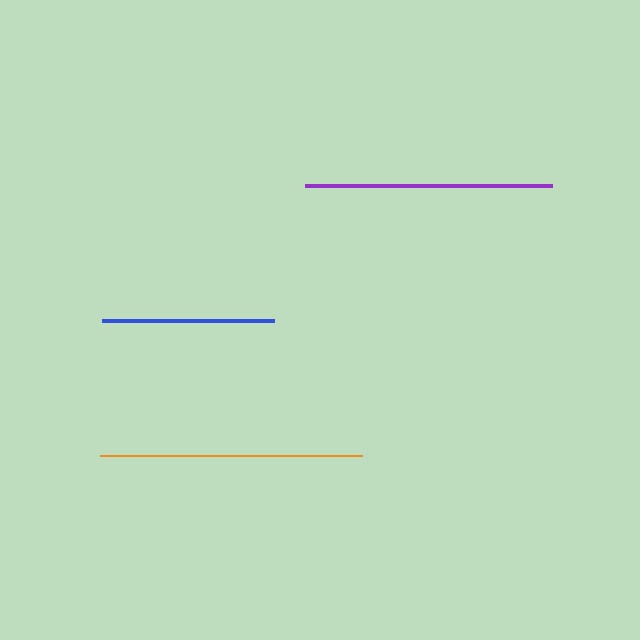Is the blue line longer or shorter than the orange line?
The orange line is longer than the blue line.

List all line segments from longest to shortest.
From longest to shortest: orange, purple, blue.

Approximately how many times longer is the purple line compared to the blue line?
The purple line is approximately 1.4 times the length of the blue line.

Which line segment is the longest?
The orange line is the longest at approximately 262 pixels.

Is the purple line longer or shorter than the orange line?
The orange line is longer than the purple line.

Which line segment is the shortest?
The blue line is the shortest at approximately 172 pixels.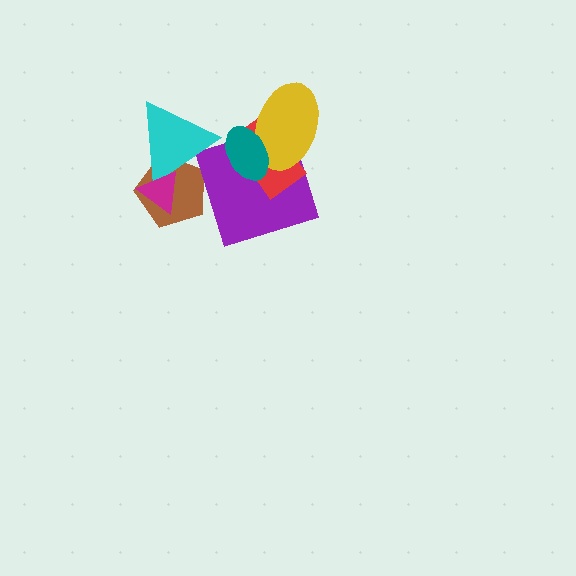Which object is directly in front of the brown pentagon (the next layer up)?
The cyan triangle is directly in front of the brown pentagon.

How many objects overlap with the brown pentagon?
2 objects overlap with the brown pentagon.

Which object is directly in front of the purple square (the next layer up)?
The red rectangle is directly in front of the purple square.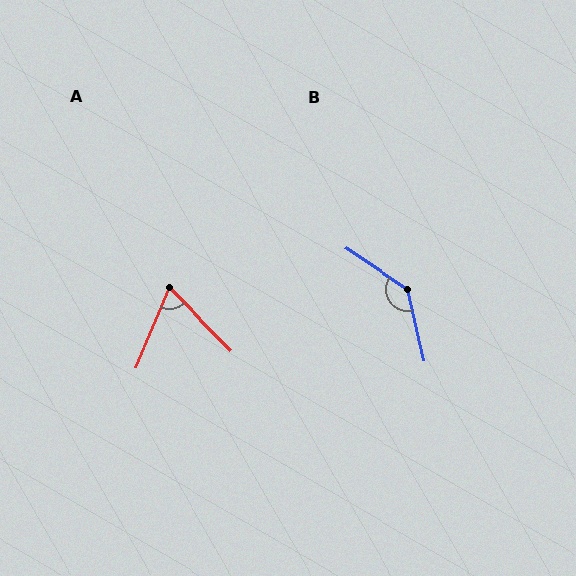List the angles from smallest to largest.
A (67°), B (137°).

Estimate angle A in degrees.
Approximately 67 degrees.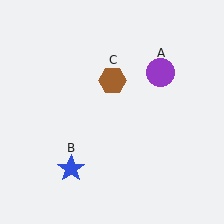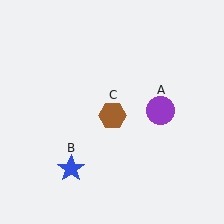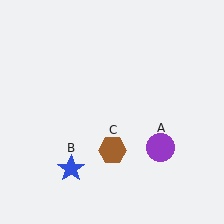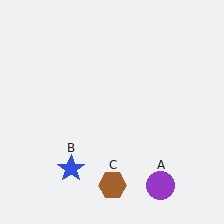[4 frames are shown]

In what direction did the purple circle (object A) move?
The purple circle (object A) moved down.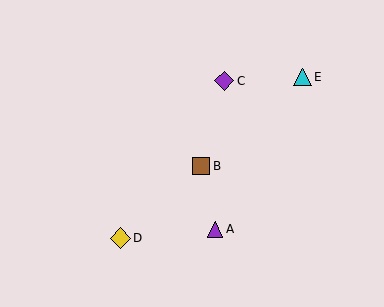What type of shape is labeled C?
Shape C is a purple diamond.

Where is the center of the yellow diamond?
The center of the yellow diamond is at (120, 238).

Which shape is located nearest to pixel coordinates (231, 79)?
The purple diamond (labeled C) at (224, 81) is nearest to that location.